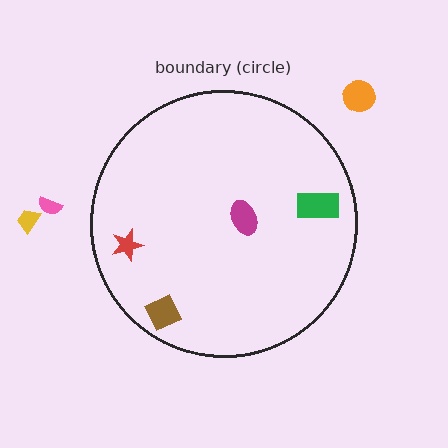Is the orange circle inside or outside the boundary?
Outside.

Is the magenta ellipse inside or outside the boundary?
Inside.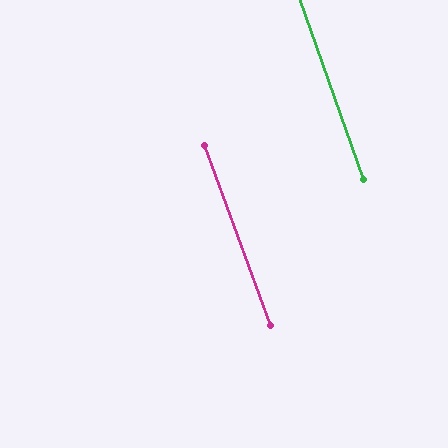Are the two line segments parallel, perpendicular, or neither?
Parallel — their directions differ by only 0.7°.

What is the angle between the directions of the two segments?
Approximately 1 degree.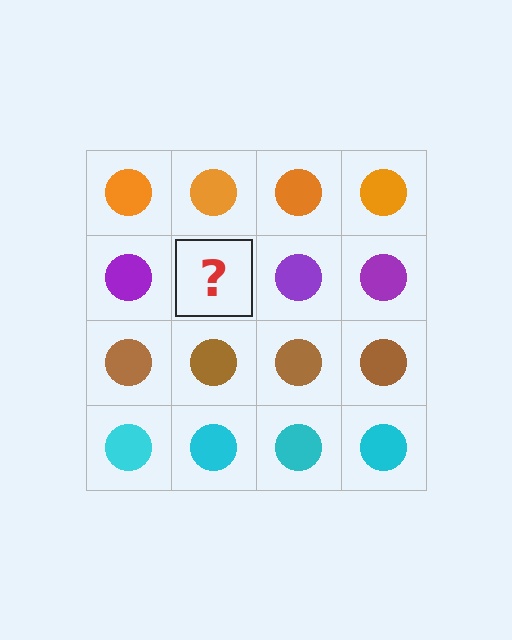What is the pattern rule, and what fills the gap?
The rule is that each row has a consistent color. The gap should be filled with a purple circle.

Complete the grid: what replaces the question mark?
The question mark should be replaced with a purple circle.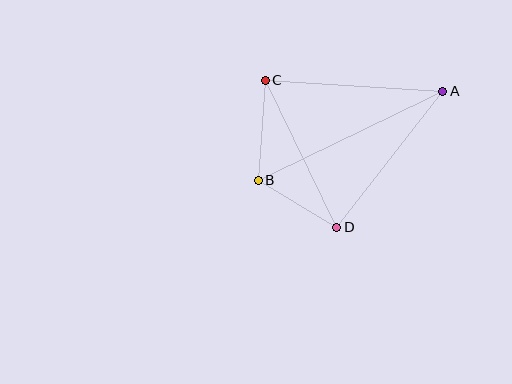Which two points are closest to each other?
Points B and D are closest to each other.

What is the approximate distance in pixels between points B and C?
The distance between B and C is approximately 100 pixels.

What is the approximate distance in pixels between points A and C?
The distance between A and C is approximately 178 pixels.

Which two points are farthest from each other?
Points A and B are farthest from each other.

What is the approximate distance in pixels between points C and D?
The distance between C and D is approximately 163 pixels.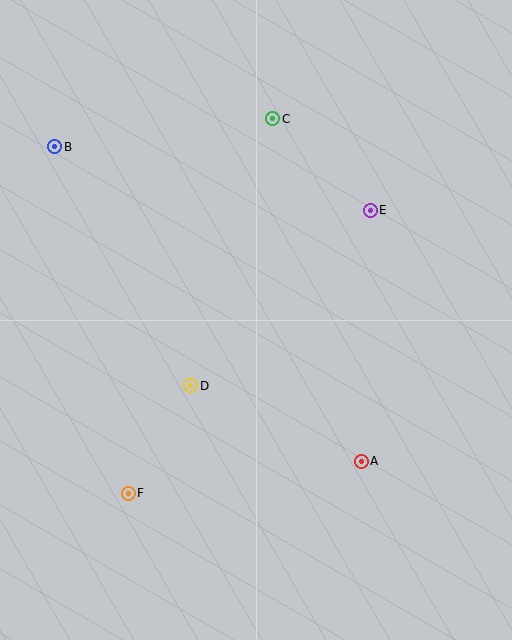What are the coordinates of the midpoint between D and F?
The midpoint between D and F is at (159, 439).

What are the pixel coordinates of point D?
Point D is at (191, 386).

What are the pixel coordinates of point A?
Point A is at (361, 461).